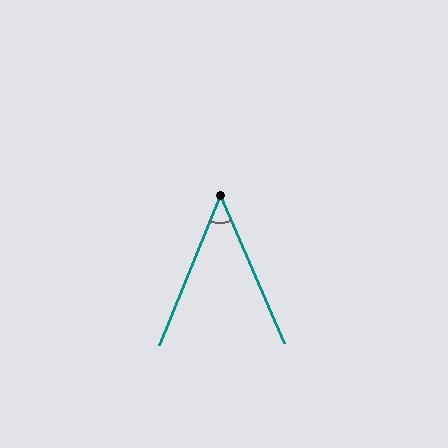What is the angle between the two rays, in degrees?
Approximately 46 degrees.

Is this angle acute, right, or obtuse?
It is acute.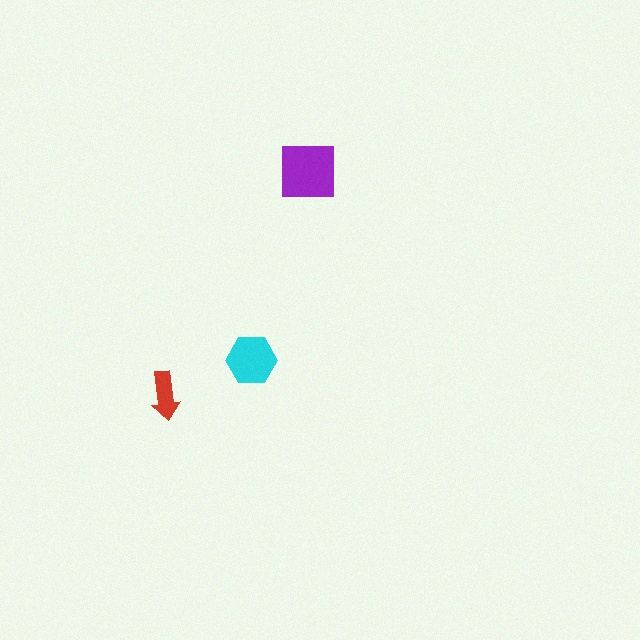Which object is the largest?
The purple square.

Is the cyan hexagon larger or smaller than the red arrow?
Larger.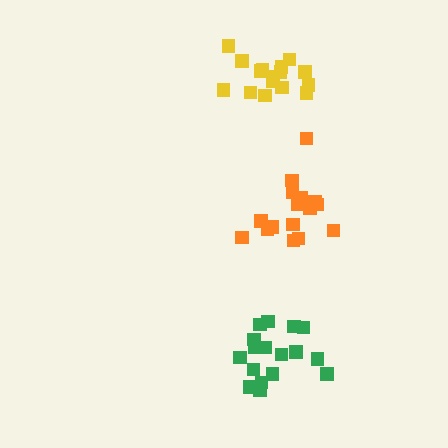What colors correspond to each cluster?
The clusters are colored: orange, green, yellow.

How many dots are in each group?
Group 1: 19 dots, Group 2: 18 dots, Group 3: 16 dots (53 total).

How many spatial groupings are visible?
There are 3 spatial groupings.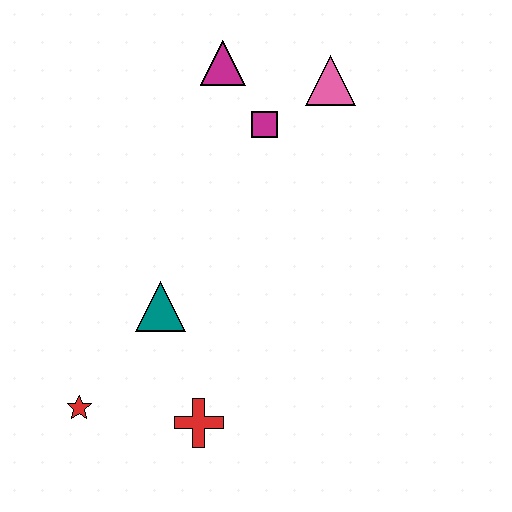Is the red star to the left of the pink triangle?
Yes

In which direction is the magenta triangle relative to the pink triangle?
The magenta triangle is to the left of the pink triangle.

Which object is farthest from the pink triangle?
The red star is farthest from the pink triangle.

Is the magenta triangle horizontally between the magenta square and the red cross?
Yes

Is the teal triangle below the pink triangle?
Yes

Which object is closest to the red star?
The red cross is closest to the red star.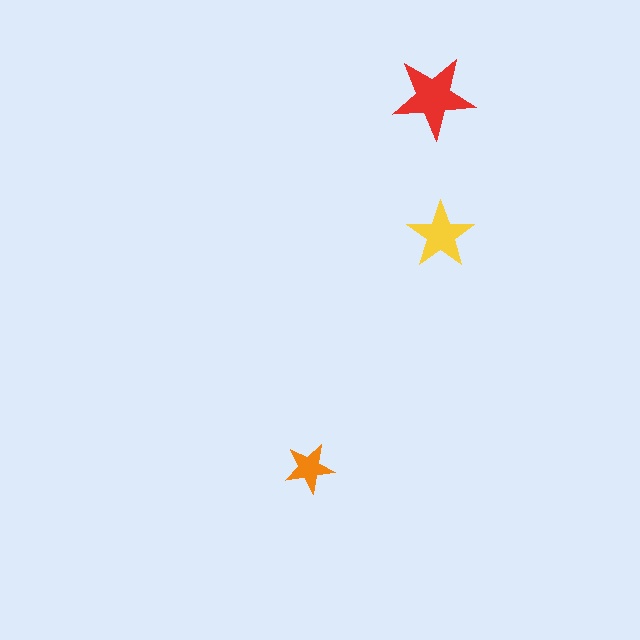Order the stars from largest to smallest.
the red one, the yellow one, the orange one.